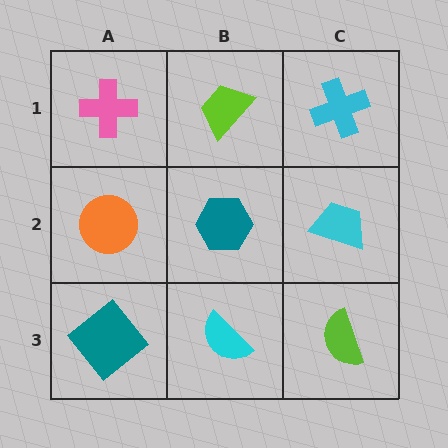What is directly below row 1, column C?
A cyan trapezoid.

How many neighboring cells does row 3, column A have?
2.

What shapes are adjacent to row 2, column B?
A lime trapezoid (row 1, column B), a cyan semicircle (row 3, column B), an orange circle (row 2, column A), a cyan trapezoid (row 2, column C).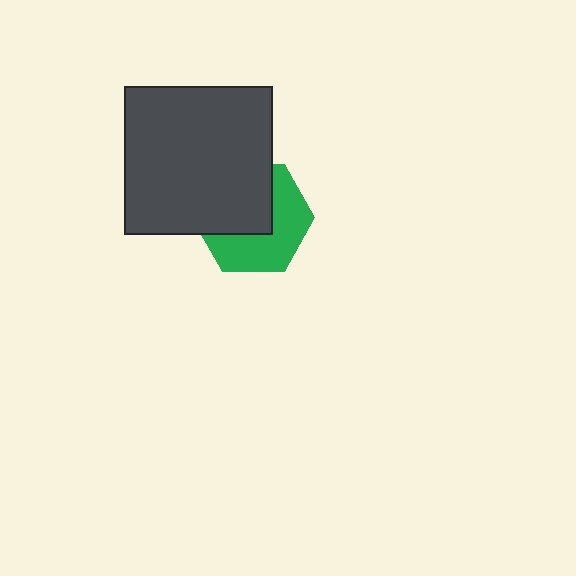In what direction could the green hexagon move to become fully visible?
The green hexagon could move toward the lower-right. That would shift it out from behind the dark gray square entirely.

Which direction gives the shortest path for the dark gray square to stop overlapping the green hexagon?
Moving toward the upper-left gives the shortest separation.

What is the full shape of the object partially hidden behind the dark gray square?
The partially hidden object is a green hexagon.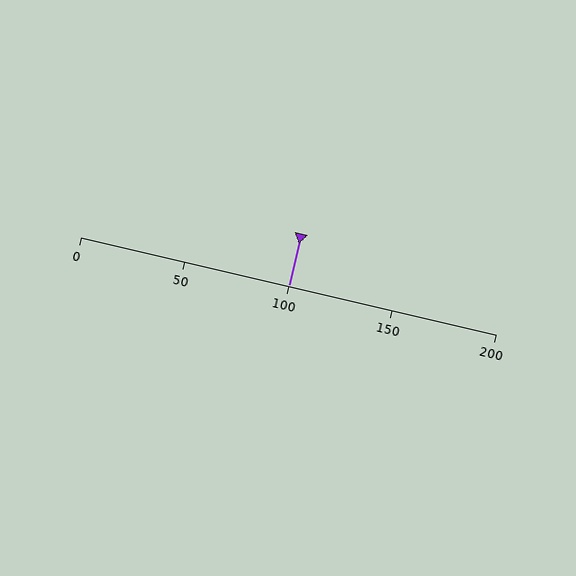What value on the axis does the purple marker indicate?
The marker indicates approximately 100.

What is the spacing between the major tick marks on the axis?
The major ticks are spaced 50 apart.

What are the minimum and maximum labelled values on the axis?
The axis runs from 0 to 200.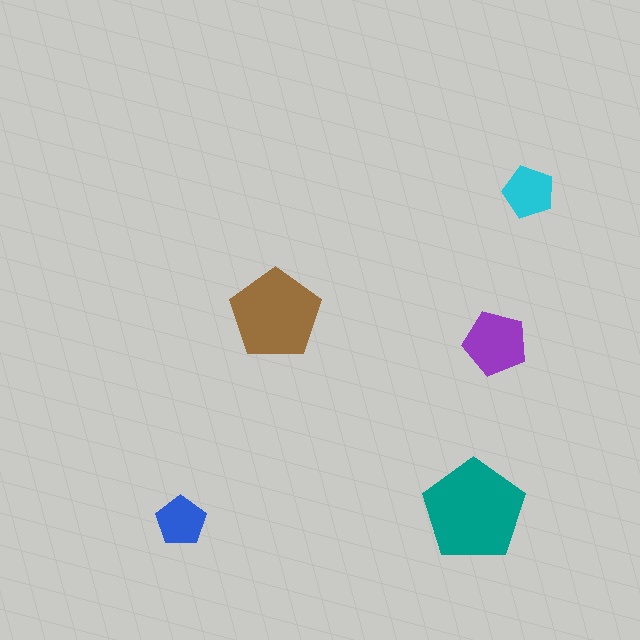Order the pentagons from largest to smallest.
the teal one, the brown one, the purple one, the cyan one, the blue one.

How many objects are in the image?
There are 5 objects in the image.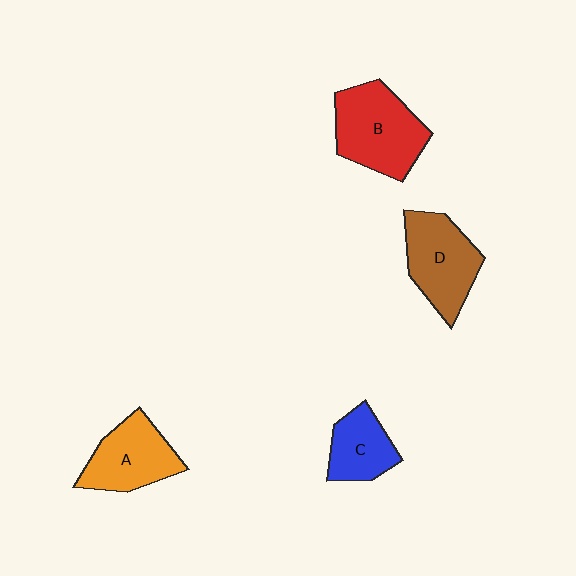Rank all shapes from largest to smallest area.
From largest to smallest: B (red), D (brown), A (orange), C (blue).